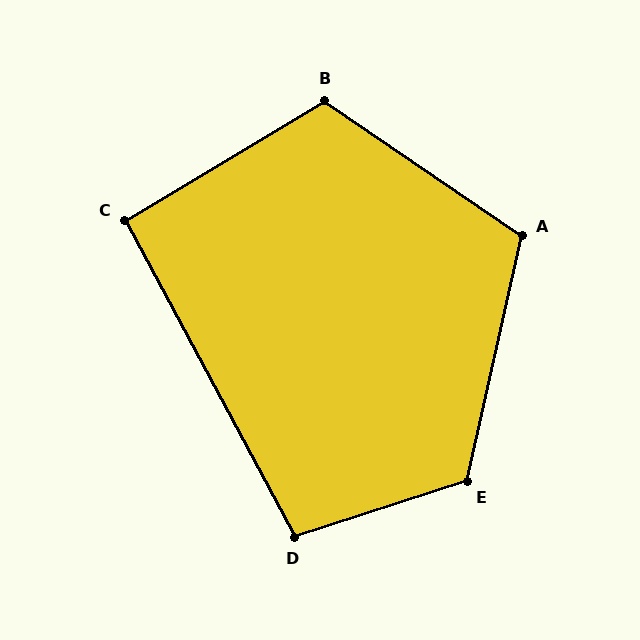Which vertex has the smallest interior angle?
C, at approximately 93 degrees.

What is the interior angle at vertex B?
Approximately 115 degrees (obtuse).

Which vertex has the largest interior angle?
E, at approximately 120 degrees.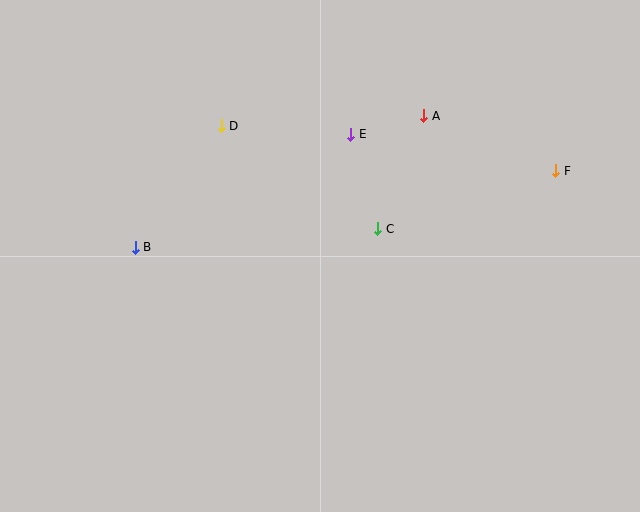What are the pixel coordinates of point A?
Point A is at (424, 116).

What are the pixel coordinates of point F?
Point F is at (556, 171).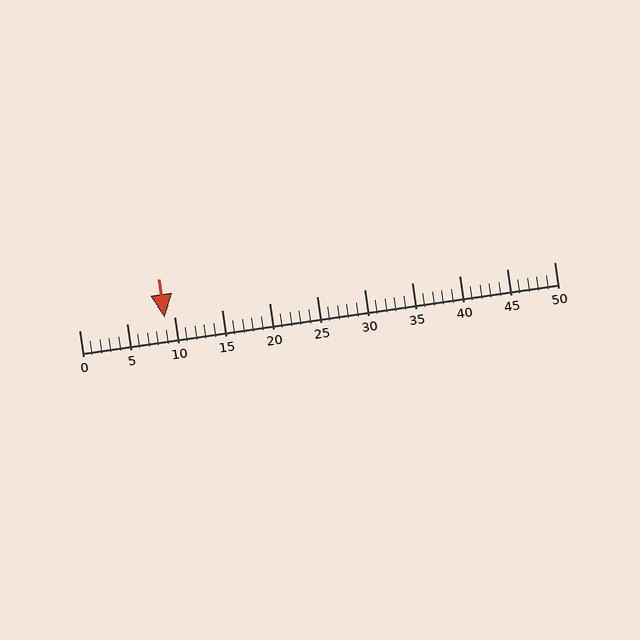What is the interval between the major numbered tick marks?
The major tick marks are spaced 5 units apart.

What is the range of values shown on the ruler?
The ruler shows values from 0 to 50.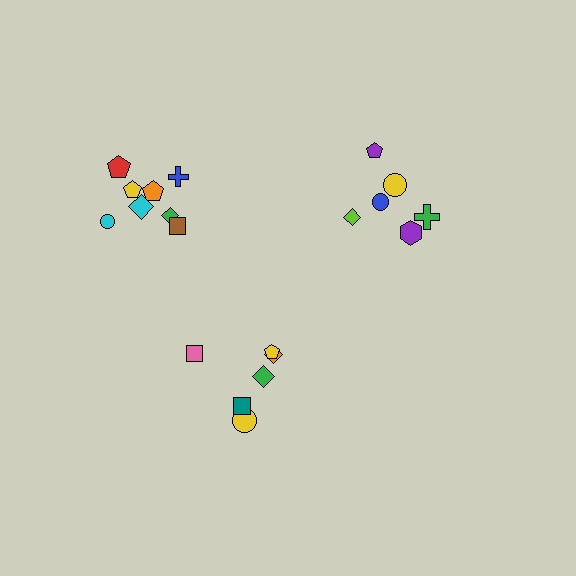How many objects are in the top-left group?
There are 8 objects.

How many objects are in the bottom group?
There are 6 objects.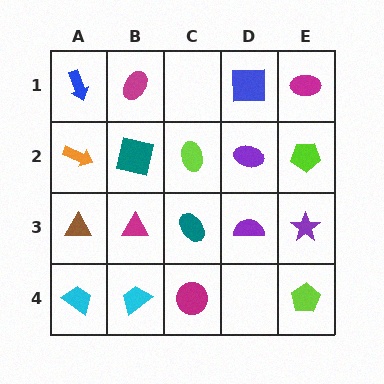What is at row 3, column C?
A teal ellipse.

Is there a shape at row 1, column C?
No, that cell is empty.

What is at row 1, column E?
A magenta ellipse.